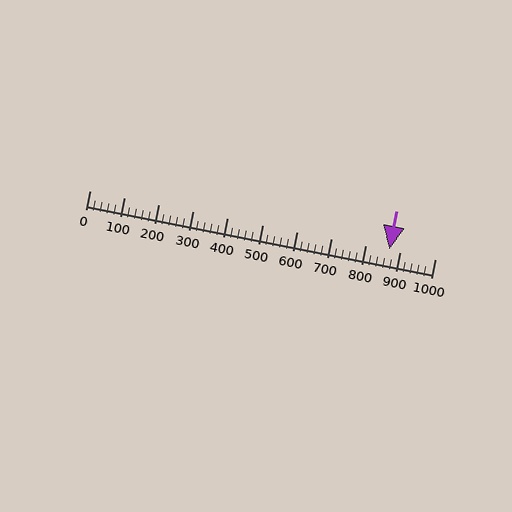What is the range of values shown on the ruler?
The ruler shows values from 0 to 1000.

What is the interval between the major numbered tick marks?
The major tick marks are spaced 100 units apart.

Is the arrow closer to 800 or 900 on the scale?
The arrow is closer to 900.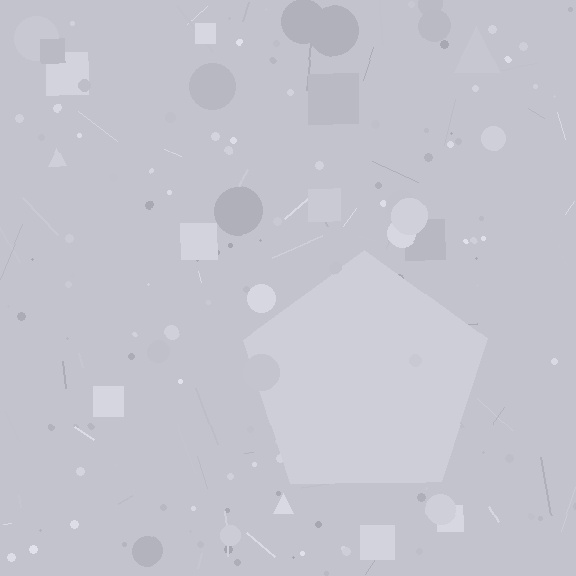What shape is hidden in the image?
A pentagon is hidden in the image.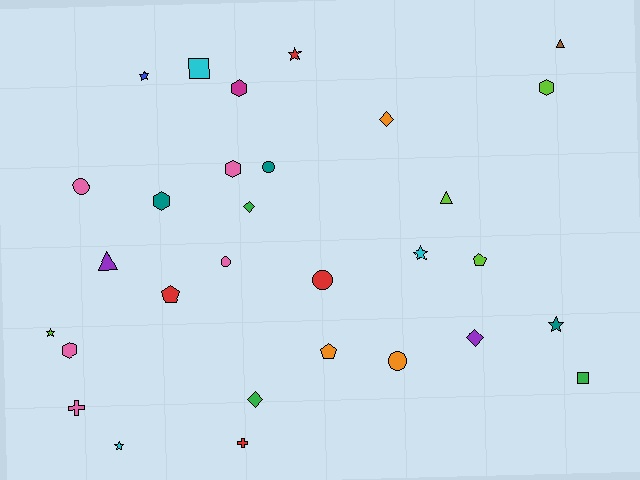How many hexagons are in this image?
There are 5 hexagons.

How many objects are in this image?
There are 30 objects.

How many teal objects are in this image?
There are 3 teal objects.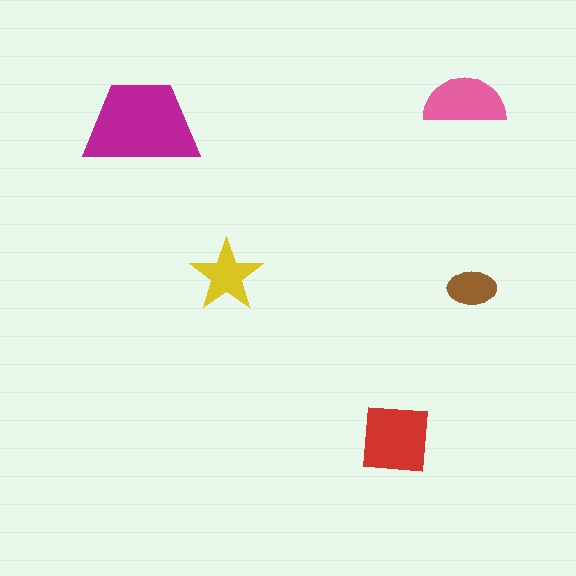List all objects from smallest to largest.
The brown ellipse, the yellow star, the pink semicircle, the red square, the magenta trapezoid.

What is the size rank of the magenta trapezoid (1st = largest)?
1st.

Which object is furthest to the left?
The magenta trapezoid is leftmost.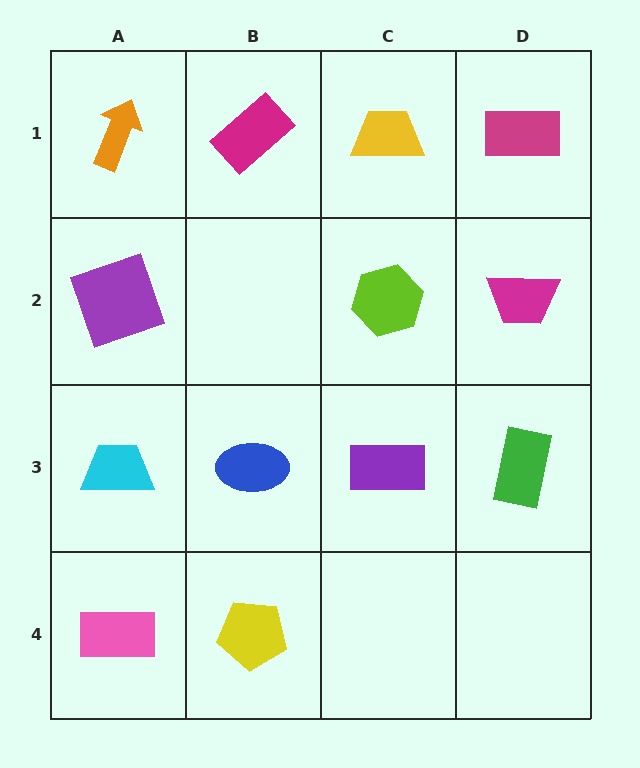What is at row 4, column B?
A yellow pentagon.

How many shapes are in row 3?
4 shapes.